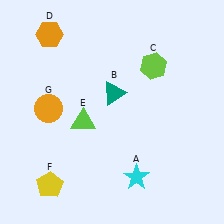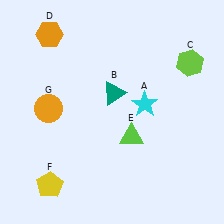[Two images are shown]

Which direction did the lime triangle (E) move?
The lime triangle (E) moved right.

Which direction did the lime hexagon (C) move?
The lime hexagon (C) moved right.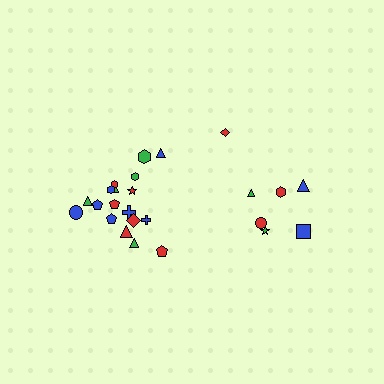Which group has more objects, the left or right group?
The left group.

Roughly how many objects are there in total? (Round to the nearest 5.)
Roughly 25 objects in total.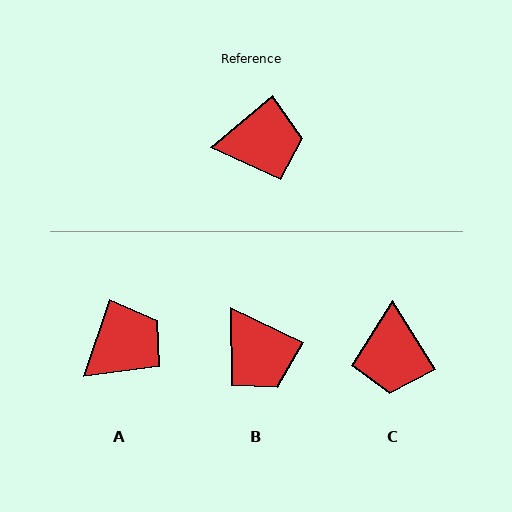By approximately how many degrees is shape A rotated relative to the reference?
Approximately 32 degrees counter-clockwise.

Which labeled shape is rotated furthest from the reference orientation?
C, about 98 degrees away.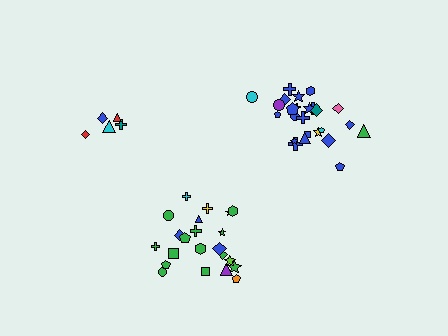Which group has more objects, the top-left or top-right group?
The top-right group.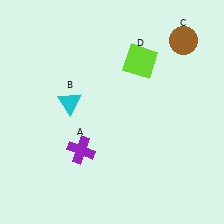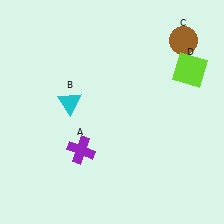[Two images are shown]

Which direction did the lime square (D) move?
The lime square (D) moved right.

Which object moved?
The lime square (D) moved right.